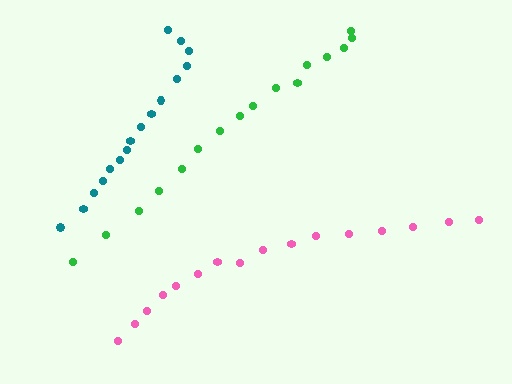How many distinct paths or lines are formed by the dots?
There are 3 distinct paths.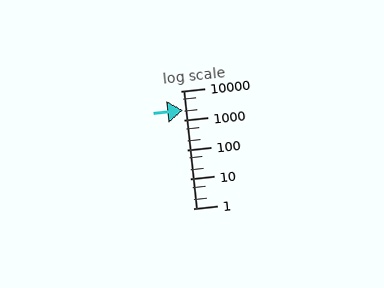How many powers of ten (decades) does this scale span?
The scale spans 4 decades, from 1 to 10000.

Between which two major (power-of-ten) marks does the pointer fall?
The pointer is between 1000 and 10000.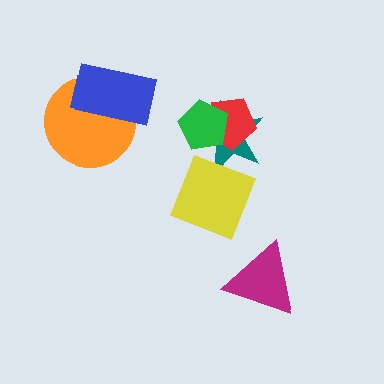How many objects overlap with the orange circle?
1 object overlaps with the orange circle.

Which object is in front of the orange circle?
The blue rectangle is in front of the orange circle.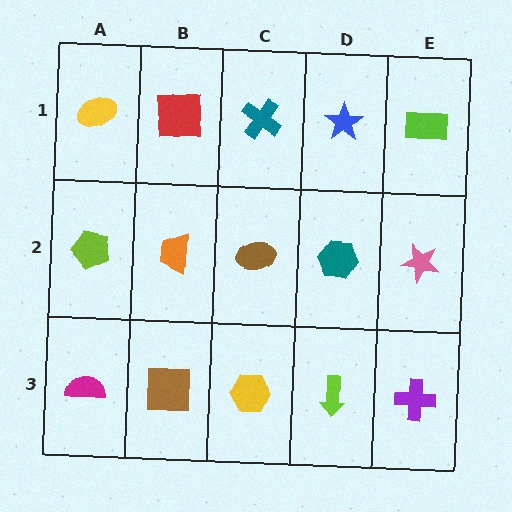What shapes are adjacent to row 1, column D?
A teal hexagon (row 2, column D), a teal cross (row 1, column C), a lime rectangle (row 1, column E).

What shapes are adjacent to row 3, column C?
A brown ellipse (row 2, column C), a brown square (row 3, column B), a lime arrow (row 3, column D).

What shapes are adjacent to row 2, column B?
A red square (row 1, column B), a brown square (row 3, column B), a lime pentagon (row 2, column A), a brown ellipse (row 2, column C).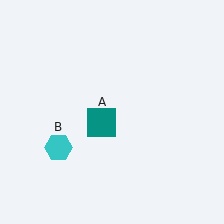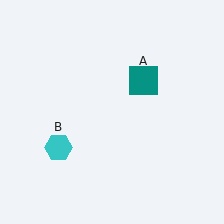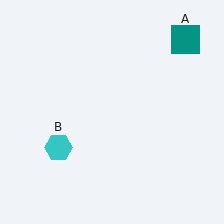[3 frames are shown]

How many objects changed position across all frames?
1 object changed position: teal square (object A).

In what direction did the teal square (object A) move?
The teal square (object A) moved up and to the right.